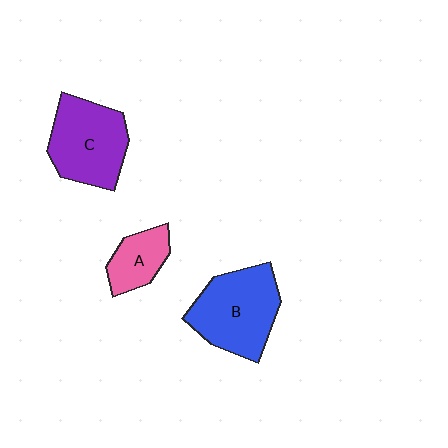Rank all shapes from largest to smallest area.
From largest to smallest: B (blue), C (purple), A (pink).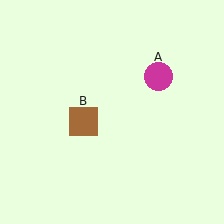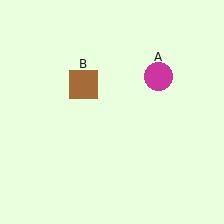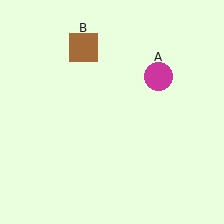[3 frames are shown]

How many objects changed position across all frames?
1 object changed position: brown square (object B).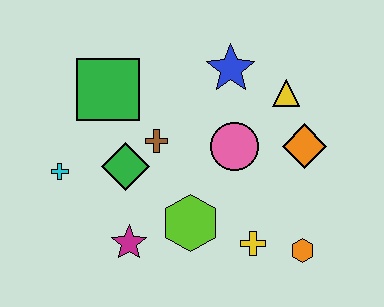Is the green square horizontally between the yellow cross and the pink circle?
No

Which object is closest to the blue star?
The yellow triangle is closest to the blue star.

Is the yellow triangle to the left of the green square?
No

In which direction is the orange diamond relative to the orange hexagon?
The orange diamond is above the orange hexagon.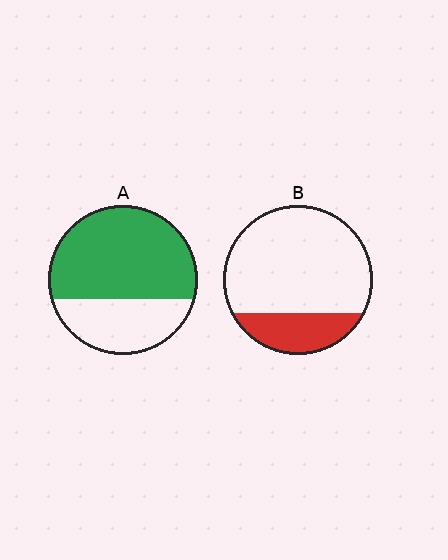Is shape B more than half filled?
No.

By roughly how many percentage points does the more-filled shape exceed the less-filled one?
By roughly 45 percentage points (A over B).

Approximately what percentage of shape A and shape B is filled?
A is approximately 65% and B is approximately 25%.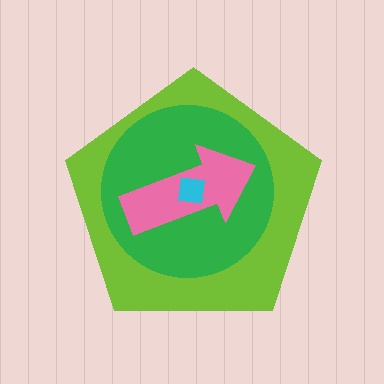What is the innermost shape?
The cyan square.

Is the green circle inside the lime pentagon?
Yes.